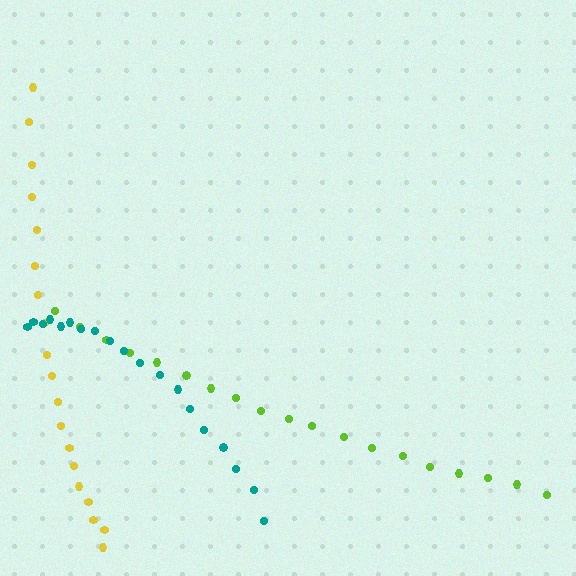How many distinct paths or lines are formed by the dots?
There are 3 distinct paths.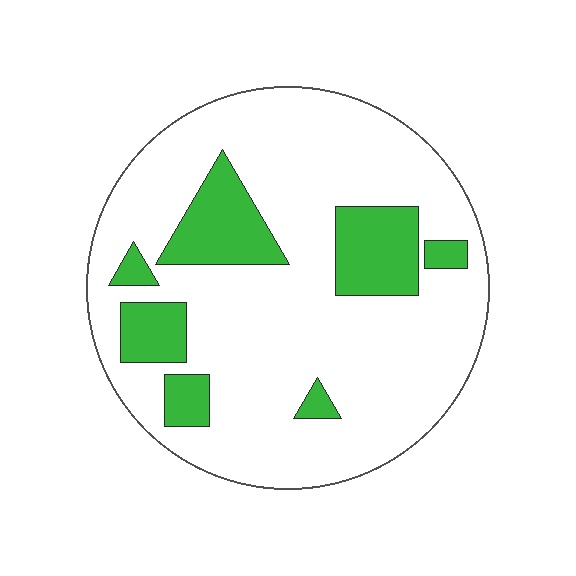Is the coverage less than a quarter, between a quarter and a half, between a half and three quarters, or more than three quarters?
Less than a quarter.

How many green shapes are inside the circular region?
7.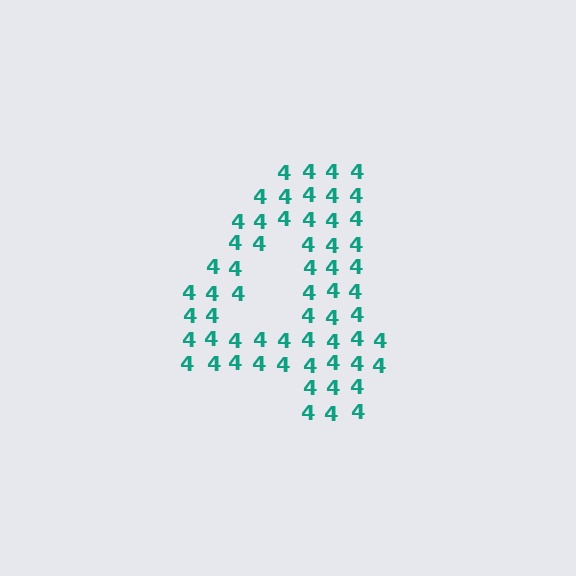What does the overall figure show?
The overall figure shows the digit 4.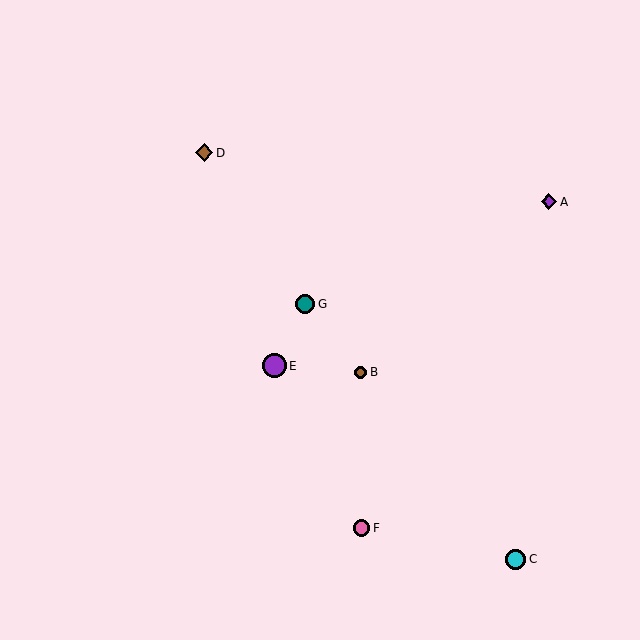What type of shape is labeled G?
Shape G is a teal circle.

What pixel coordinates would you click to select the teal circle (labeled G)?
Click at (305, 304) to select the teal circle G.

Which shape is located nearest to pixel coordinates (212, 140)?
The brown diamond (labeled D) at (204, 153) is nearest to that location.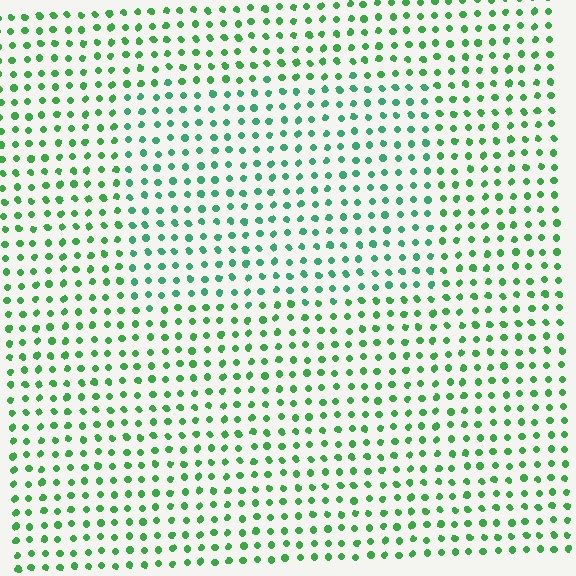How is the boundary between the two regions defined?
The boundary is defined purely by a slight shift in hue (about 24 degrees). Spacing, size, and orientation are identical on both sides.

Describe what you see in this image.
The image is filled with small green elements in a uniform arrangement. A rectangle-shaped region is visible where the elements are tinted to a slightly different hue, forming a subtle color boundary.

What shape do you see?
I see a rectangle.